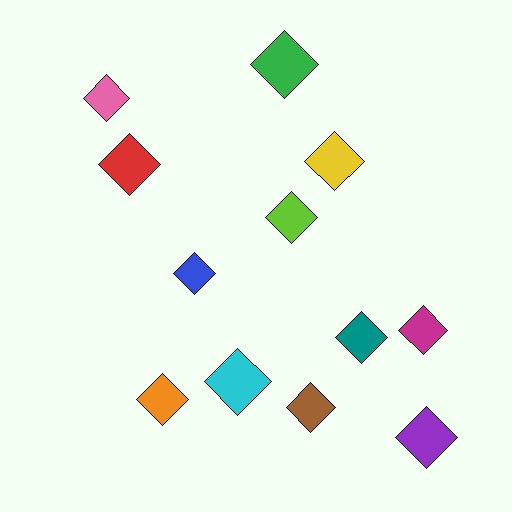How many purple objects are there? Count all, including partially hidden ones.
There is 1 purple object.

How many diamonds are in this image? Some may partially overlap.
There are 12 diamonds.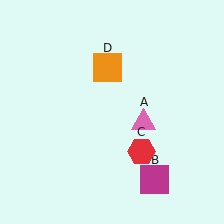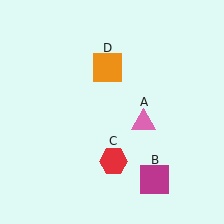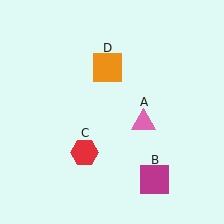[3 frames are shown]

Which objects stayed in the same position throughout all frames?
Pink triangle (object A) and magenta square (object B) and orange square (object D) remained stationary.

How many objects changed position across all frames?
1 object changed position: red hexagon (object C).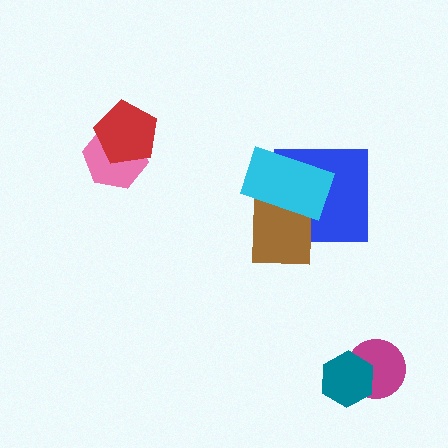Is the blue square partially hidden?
Yes, it is partially covered by another shape.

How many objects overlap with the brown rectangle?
2 objects overlap with the brown rectangle.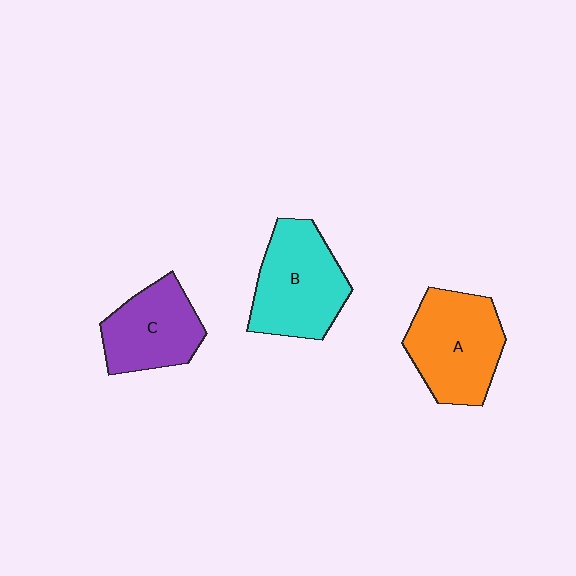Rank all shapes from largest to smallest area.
From largest to smallest: A (orange), B (cyan), C (purple).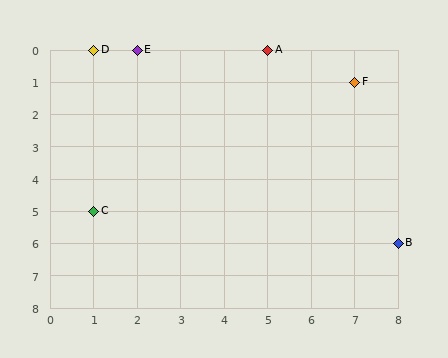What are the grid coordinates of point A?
Point A is at grid coordinates (5, 0).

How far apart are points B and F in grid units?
Points B and F are 1 column and 5 rows apart (about 5.1 grid units diagonally).